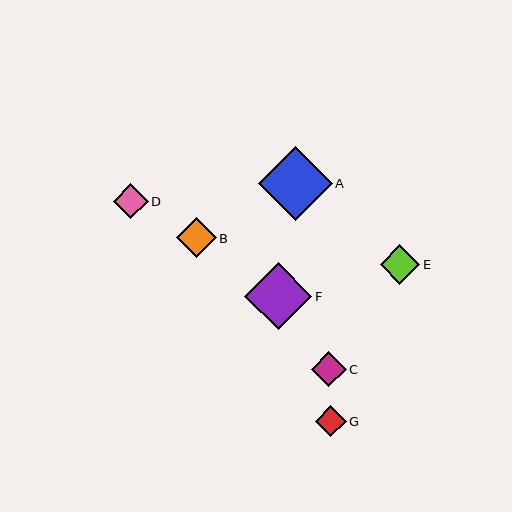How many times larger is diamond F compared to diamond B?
Diamond F is approximately 1.7 times the size of diamond B.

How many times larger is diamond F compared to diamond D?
Diamond F is approximately 1.9 times the size of diamond D.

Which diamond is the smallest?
Diamond G is the smallest with a size of approximately 31 pixels.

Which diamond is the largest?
Diamond A is the largest with a size of approximately 74 pixels.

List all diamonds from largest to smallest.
From largest to smallest: A, F, B, E, C, D, G.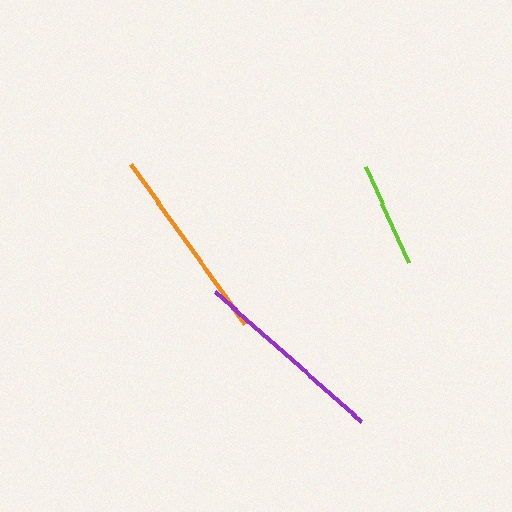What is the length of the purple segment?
The purple segment is approximately 196 pixels long.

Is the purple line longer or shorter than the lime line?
The purple line is longer than the lime line.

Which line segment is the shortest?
The lime line is the shortest at approximately 106 pixels.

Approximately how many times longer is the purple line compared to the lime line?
The purple line is approximately 1.8 times the length of the lime line.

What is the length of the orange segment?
The orange segment is approximately 196 pixels long.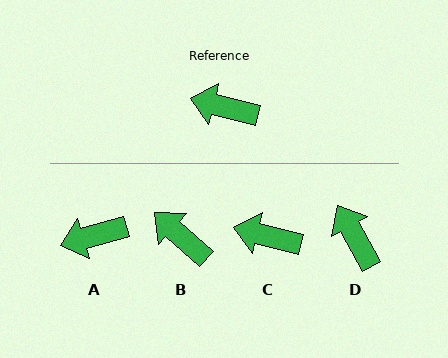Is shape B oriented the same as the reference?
No, it is off by about 28 degrees.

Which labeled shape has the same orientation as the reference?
C.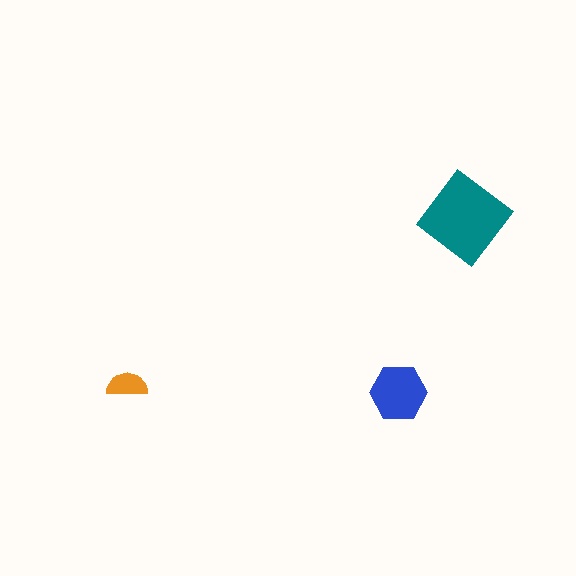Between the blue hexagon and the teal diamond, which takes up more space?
The teal diamond.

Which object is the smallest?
The orange semicircle.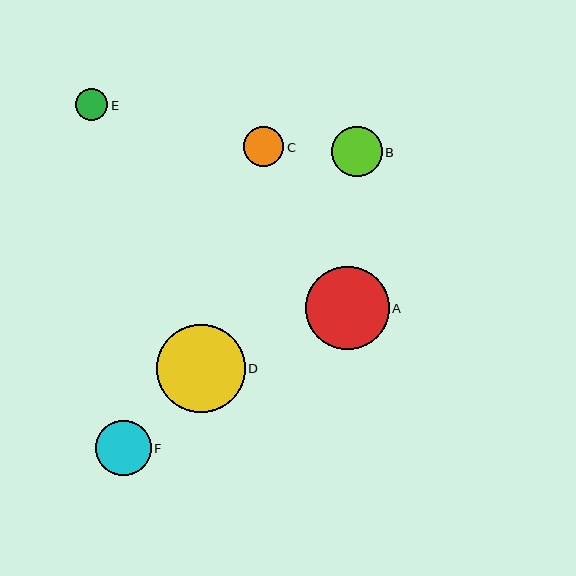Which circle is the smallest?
Circle E is the smallest with a size of approximately 32 pixels.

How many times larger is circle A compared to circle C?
Circle A is approximately 2.1 times the size of circle C.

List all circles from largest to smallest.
From largest to smallest: D, A, F, B, C, E.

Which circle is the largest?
Circle D is the largest with a size of approximately 89 pixels.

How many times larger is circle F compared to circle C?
Circle F is approximately 1.4 times the size of circle C.